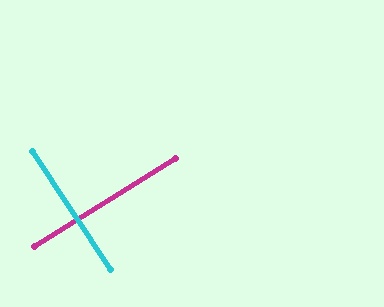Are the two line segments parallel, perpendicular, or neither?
Perpendicular — they meet at approximately 89°.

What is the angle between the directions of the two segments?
Approximately 89 degrees.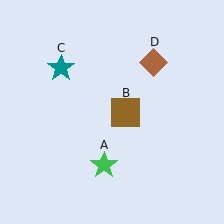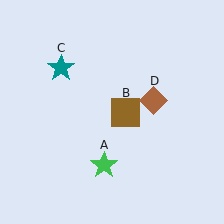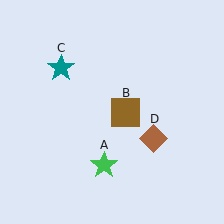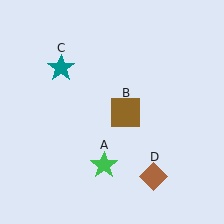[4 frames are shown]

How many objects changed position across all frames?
1 object changed position: brown diamond (object D).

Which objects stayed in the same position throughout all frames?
Green star (object A) and brown square (object B) and teal star (object C) remained stationary.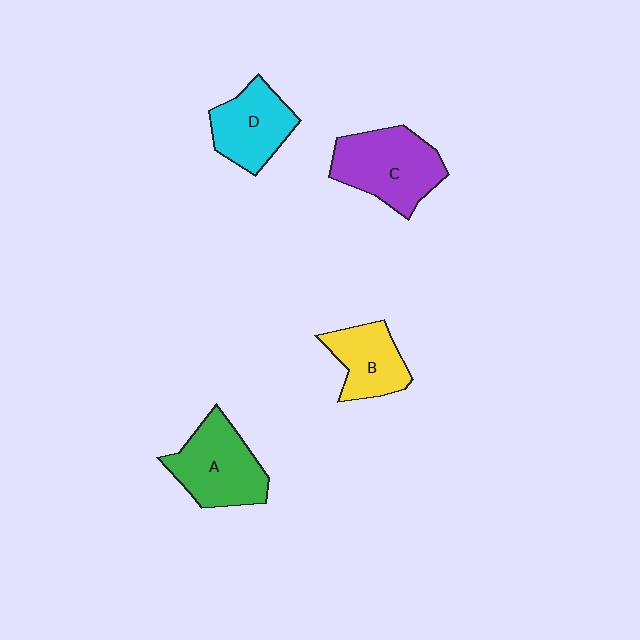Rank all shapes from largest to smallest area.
From largest to smallest: C (purple), A (green), D (cyan), B (yellow).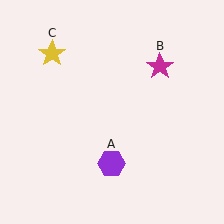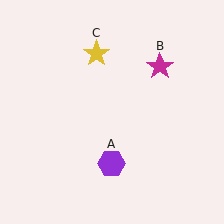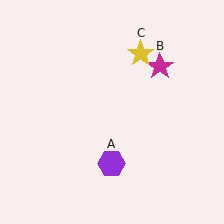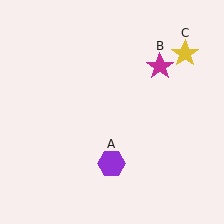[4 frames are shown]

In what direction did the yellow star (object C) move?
The yellow star (object C) moved right.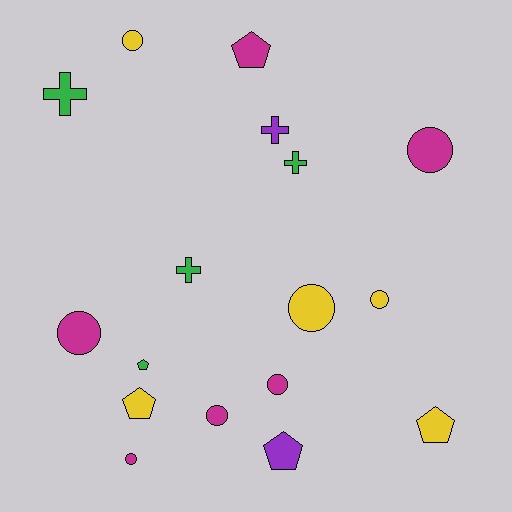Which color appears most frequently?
Magenta, with 6 objects.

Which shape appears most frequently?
Circle, with 8 objects.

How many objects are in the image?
There are 17 objects.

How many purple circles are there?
There are no purple circles.